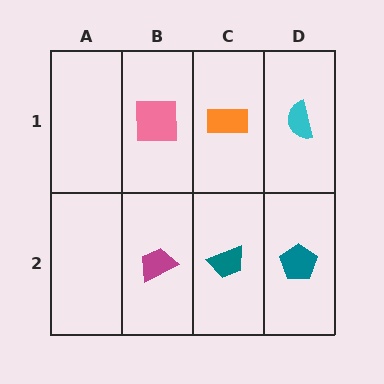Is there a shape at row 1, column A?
No, that cell is empty.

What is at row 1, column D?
A cyan semicircle.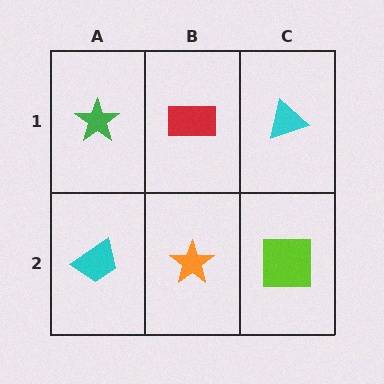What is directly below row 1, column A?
A cyan trapezoid.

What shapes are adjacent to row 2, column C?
A cyan triangle (row 1, column C), an orange star (row 2, column B).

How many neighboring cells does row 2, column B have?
3.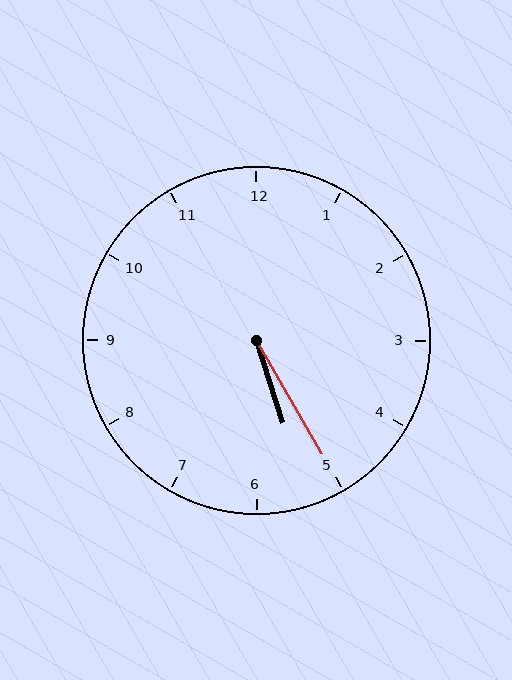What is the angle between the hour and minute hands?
Approximately 12 degrees.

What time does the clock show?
5:25.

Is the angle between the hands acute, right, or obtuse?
It is acute.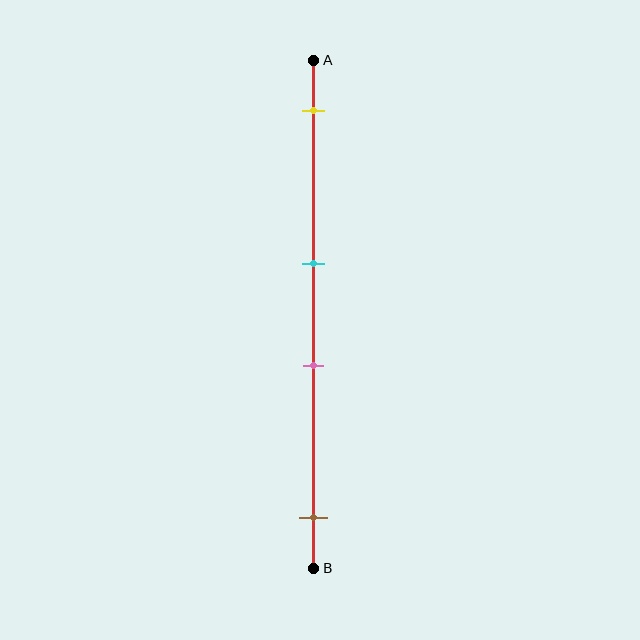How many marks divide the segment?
There are 4 marks dividing the segment.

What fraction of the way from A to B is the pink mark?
The pink mark is approximately 60% (0.6) of the way from A to B.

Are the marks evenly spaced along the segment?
No, the marks are not evenly spaced.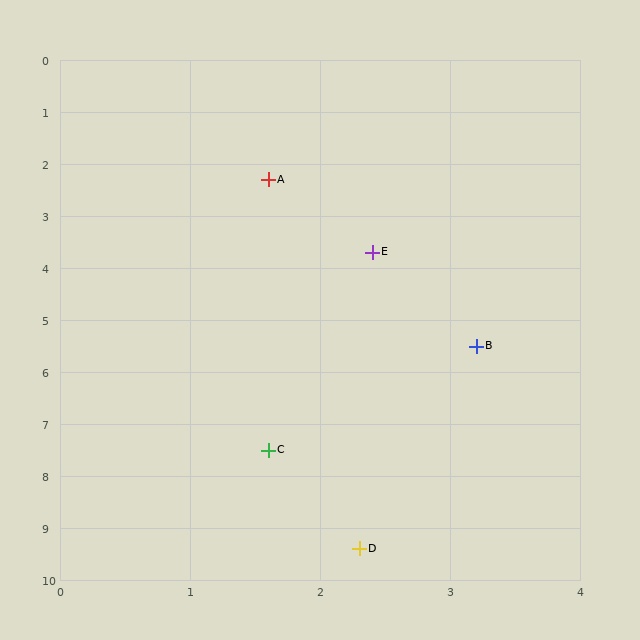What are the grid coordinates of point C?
Point C is at approximately (1.6, 7.5).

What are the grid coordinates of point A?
Point A is at approximately (1.6, 2.3).